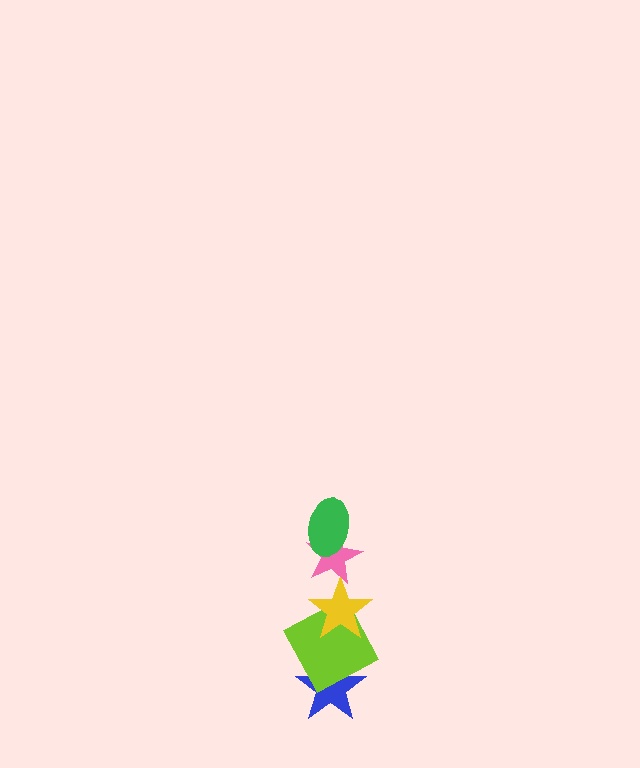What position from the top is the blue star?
The blue star is 5th from the top.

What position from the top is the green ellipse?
The green ellipse is 1st from the top.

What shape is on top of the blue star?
The lime square is on top of the blue star.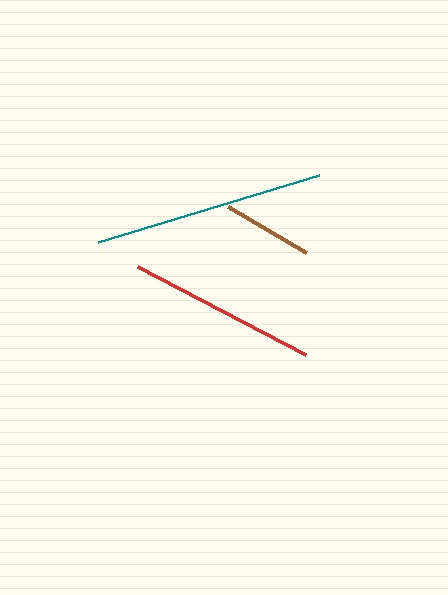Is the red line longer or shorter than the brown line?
The red line is longer than the brown line.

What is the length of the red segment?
The red segment is approximately 190 pixels long.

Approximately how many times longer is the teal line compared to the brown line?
The teal line is approximately 2.6 times the length of the brown line.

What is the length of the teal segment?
The teal segment is approximately 231 pixels long.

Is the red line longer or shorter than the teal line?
The teal line is longer than the red line.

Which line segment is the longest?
The teal line is the longest at approximately 231 pixels.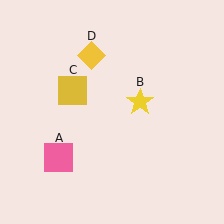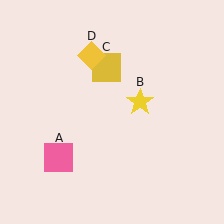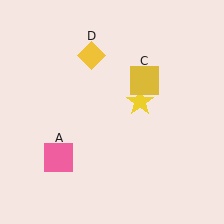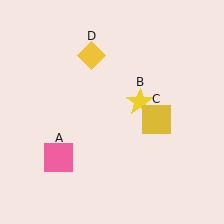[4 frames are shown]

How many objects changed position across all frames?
1 object changed position: yellow square (object C).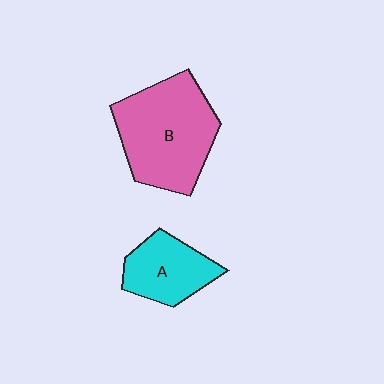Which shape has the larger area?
Shape B (pink).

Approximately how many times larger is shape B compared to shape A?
Approximately 1.8 times.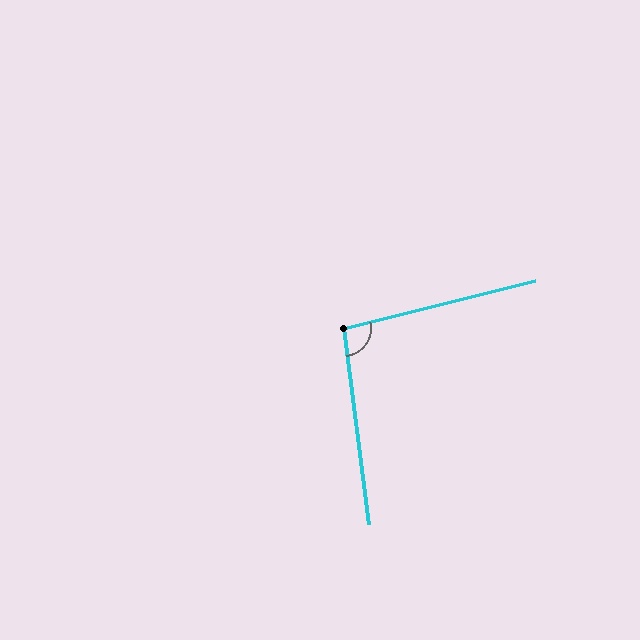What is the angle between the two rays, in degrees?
Approximately 97 degrees.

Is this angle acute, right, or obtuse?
It is obtuse.